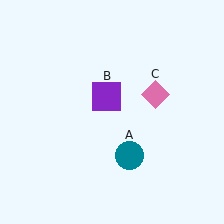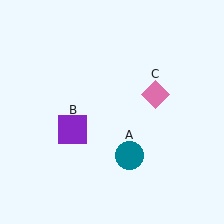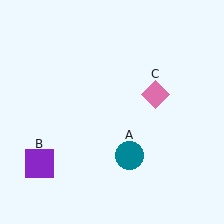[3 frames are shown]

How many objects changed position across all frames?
1 object changed position: purple square (object B).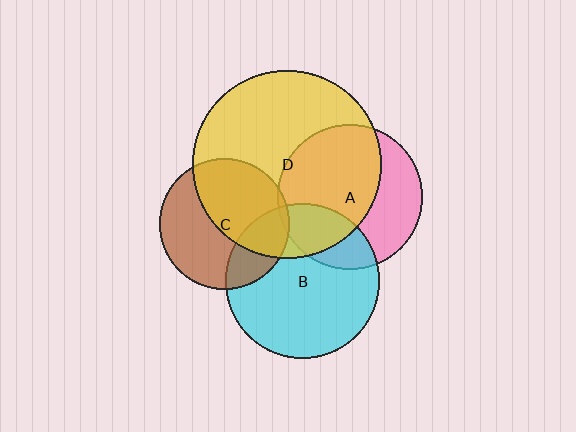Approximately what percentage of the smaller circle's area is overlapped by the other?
Approximately 5%.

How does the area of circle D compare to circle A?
Approximately 1.7 times.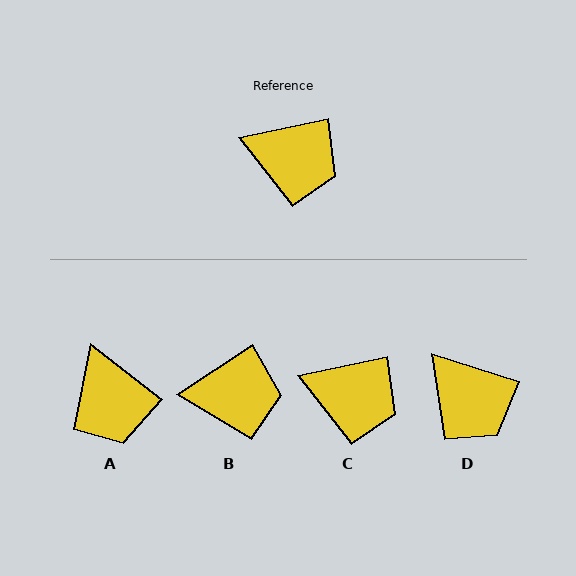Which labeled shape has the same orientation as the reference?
C.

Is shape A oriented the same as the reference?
No, it is off by about 50 degrees.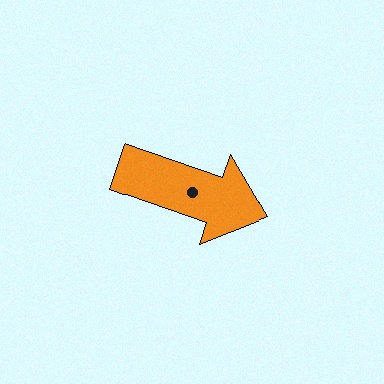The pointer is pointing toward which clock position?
Roughly 4 o'clock.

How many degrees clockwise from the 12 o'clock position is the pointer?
Approximately 109 degrees.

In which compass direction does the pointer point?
East.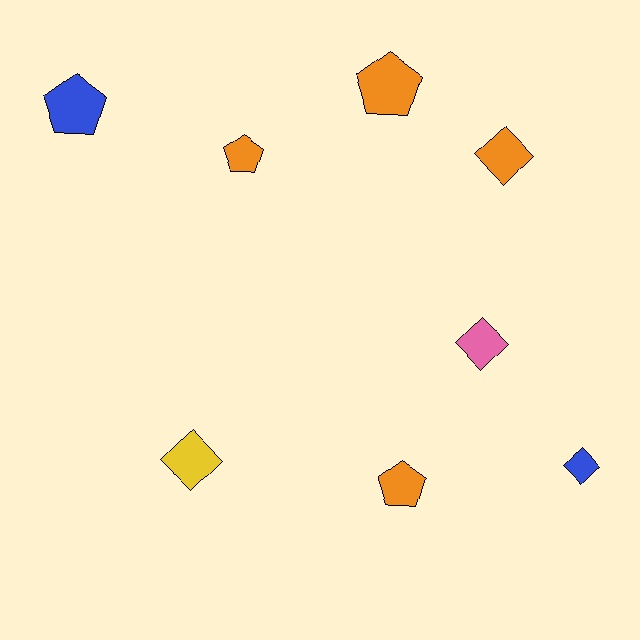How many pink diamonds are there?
There is 1 pink diamond.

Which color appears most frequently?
Orange, with 4 objects.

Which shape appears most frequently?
Diamond, with 4 objects.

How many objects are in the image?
There are 8 objects.